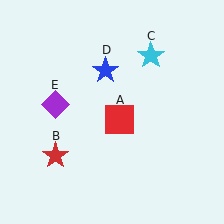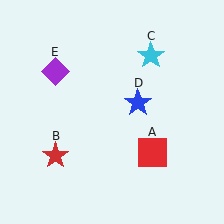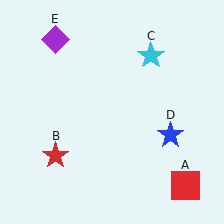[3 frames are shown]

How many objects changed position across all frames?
3 objects changed position: red square (object A), blue star (object D), purple diamond (object E).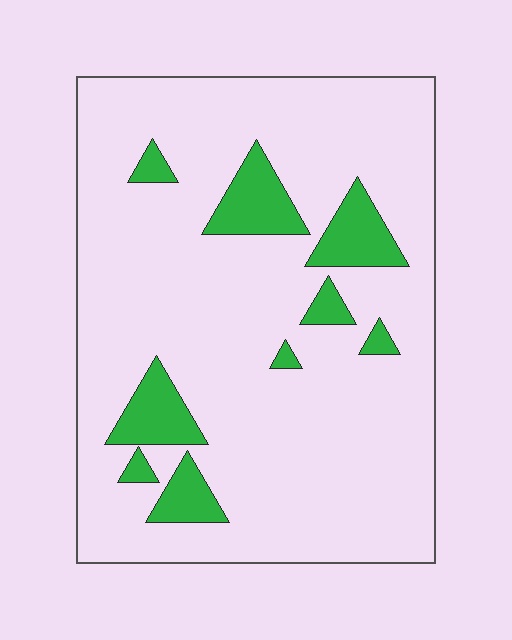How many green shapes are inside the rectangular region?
9.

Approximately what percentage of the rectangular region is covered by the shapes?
Approximately 15%.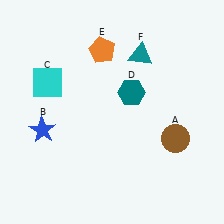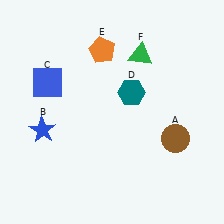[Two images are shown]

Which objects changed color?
C changed from cyan to blue. F changed from teal to green.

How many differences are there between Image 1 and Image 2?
There are 2 differences between the two images.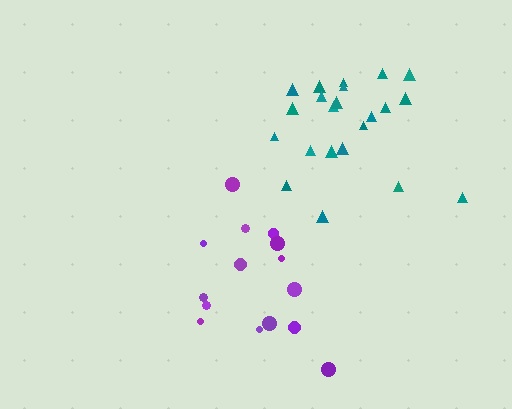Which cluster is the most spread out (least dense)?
Purple.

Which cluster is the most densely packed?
Teal.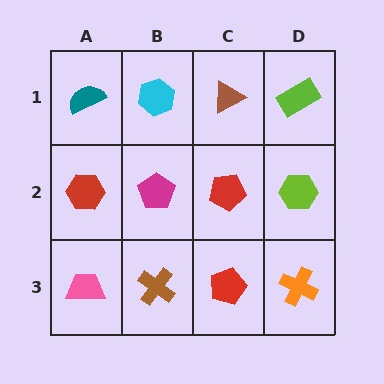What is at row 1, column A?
A teal semicircle.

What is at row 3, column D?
An orange cross.